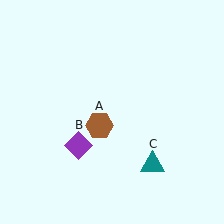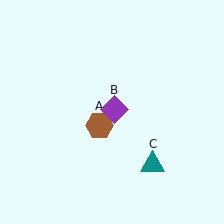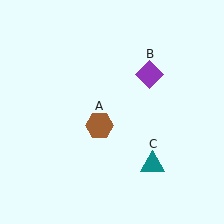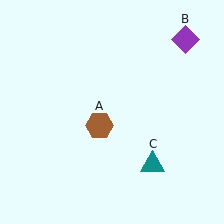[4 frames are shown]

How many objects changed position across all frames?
1 object changed position: purple diamond (object B).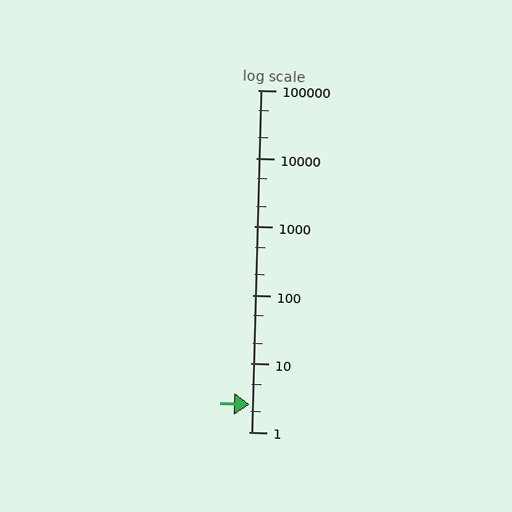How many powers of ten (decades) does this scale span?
The scale spans 5 decades, from 1 to 100000.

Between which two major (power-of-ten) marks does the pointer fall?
The pointer is between 1 and 10.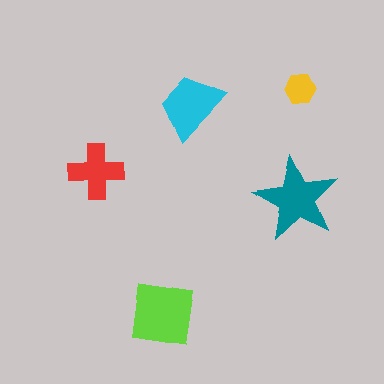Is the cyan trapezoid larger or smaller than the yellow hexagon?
Larger.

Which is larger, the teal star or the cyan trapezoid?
The teal star.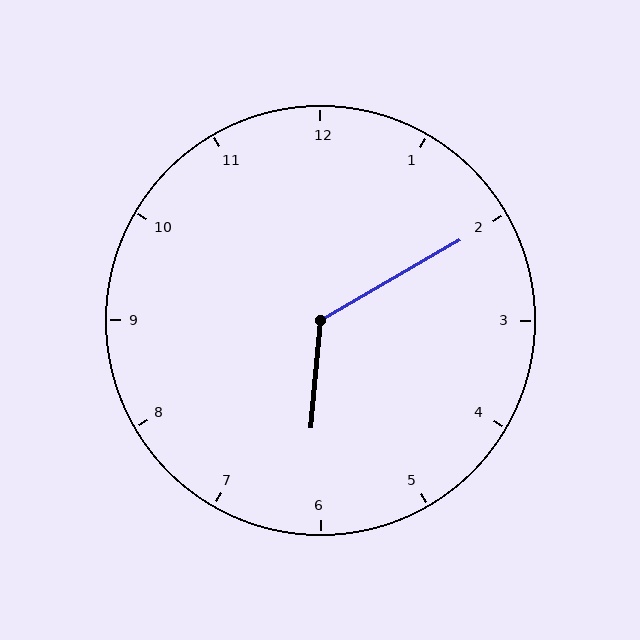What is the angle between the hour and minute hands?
Approximately 125 degrees.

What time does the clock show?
6:10.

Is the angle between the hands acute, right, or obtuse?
It is obtuse.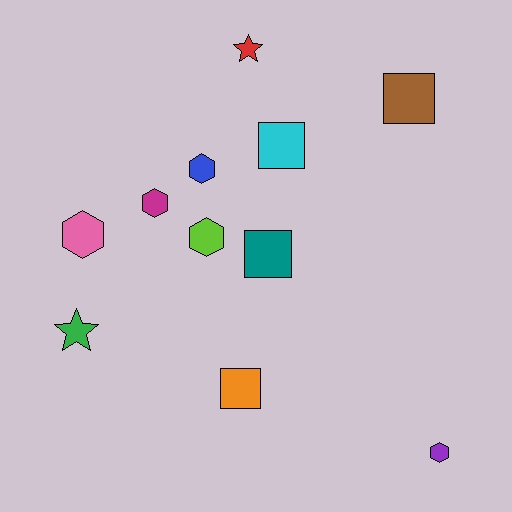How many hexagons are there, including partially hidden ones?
There are 5 hexagons.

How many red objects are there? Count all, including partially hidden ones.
There is 1 red object.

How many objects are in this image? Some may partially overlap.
There are 11 objects.